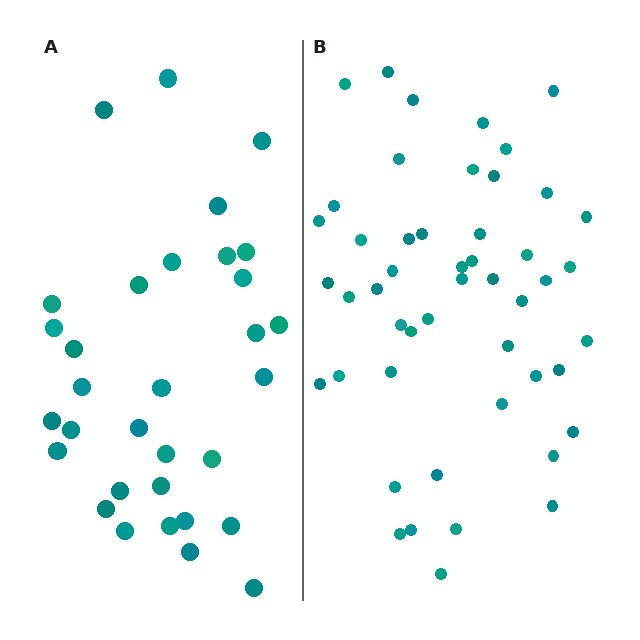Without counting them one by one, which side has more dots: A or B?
Region B (the right region) has more dots.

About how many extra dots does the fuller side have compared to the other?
Region B has approximately 15 more dots than region A.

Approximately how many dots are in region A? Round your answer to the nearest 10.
About 30 dots. (The exact count is 32, which rounds to 30.)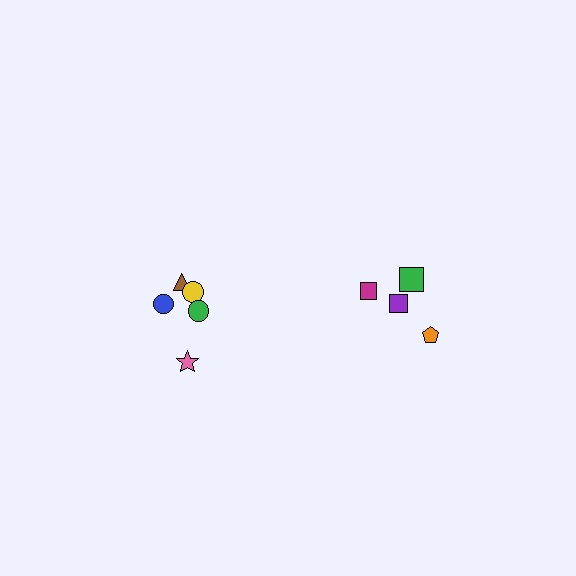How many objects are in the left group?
There are 6 objects.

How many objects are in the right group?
There are 4 objects.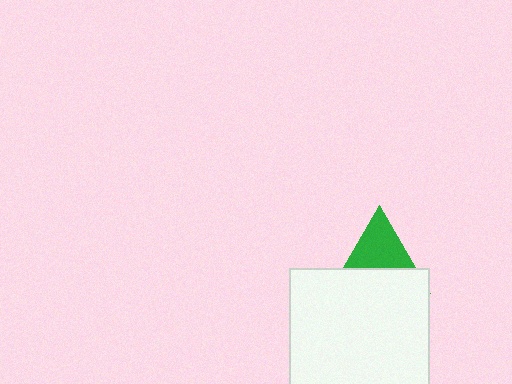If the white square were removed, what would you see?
You would see the complete green triangle.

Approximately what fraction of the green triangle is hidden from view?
Roughly 50% of the green triangle is hidden behind the white square.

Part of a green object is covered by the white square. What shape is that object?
It is a triangle.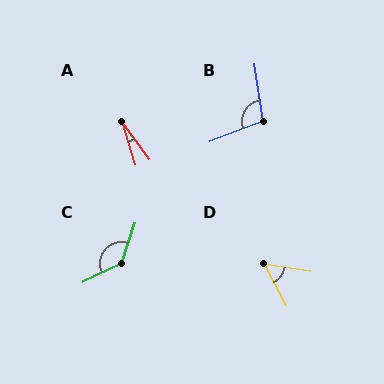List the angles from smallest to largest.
A (19°), D (53°), B (102°), C (133°).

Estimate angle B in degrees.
Approximately 102 degrees.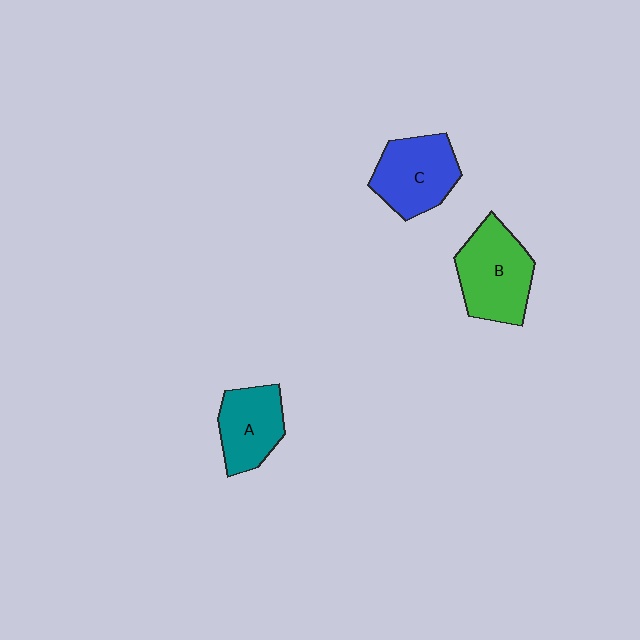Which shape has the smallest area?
Shape A (teal).